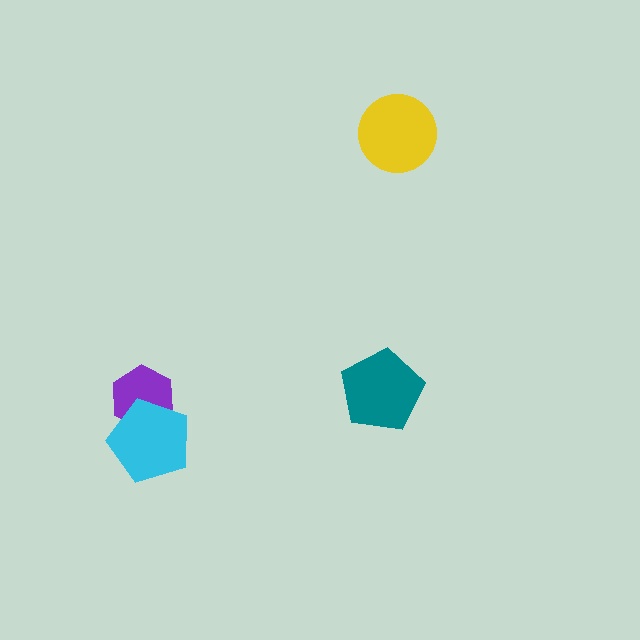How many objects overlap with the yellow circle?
0 objects overlap with the yellow circle.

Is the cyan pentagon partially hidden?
No, no other shape covers it.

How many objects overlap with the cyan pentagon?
1 object overlaps with the cyan pentagon.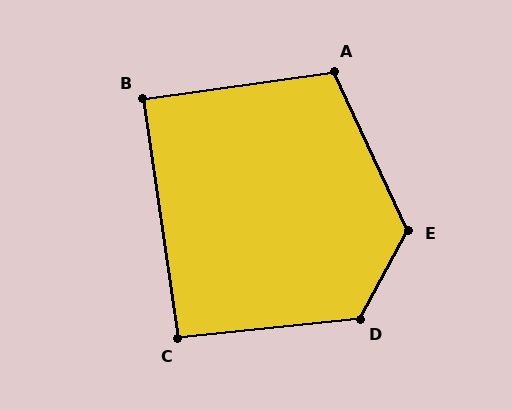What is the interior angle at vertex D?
Approximately 125 degrees (obtuse).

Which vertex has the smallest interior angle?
B, at approximately 90 degrees.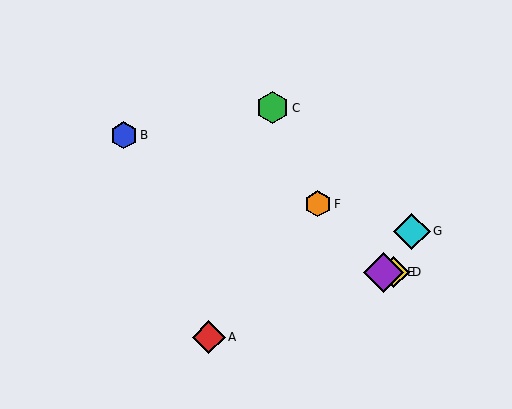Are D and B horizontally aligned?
No, D is at y≈272 and B is at y≈136.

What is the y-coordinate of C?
Object C is at y≈108.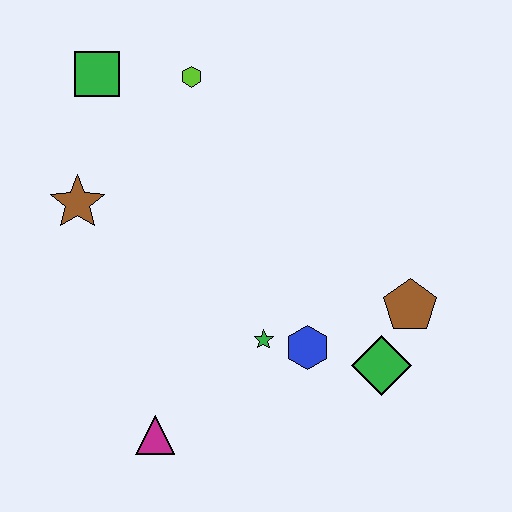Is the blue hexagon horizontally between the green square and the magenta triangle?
No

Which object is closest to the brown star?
The green square is closest to the brown star.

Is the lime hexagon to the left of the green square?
No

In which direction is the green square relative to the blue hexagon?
The green square is above the blue hexagon.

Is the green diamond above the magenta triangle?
Yes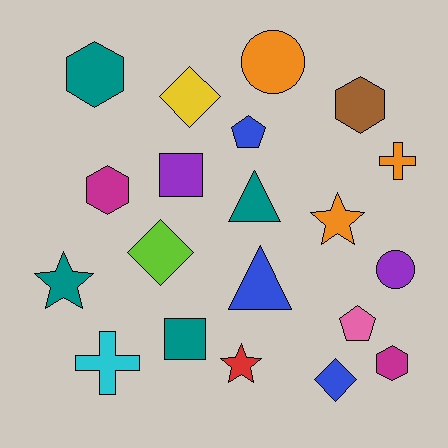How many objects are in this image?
There are 20 objects.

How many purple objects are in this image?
There are 2 purple objects.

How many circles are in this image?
There are 2 circles.